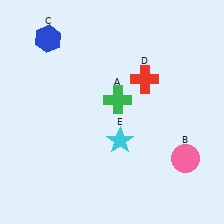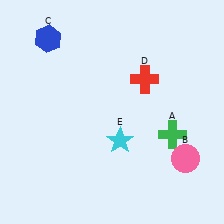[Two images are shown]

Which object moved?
The green cross (A) moved right.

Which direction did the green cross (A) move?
The green cross (A) moved right.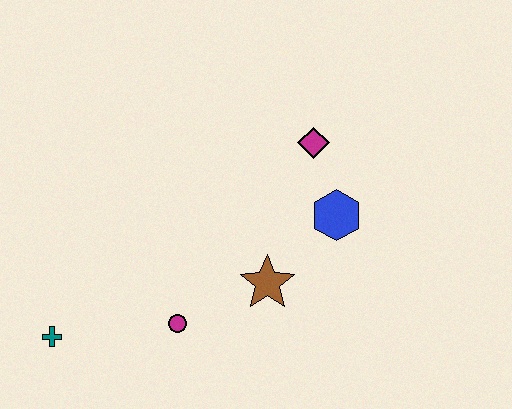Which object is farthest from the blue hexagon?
The teal cross is farthest from the blue hexagon.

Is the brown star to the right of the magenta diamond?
No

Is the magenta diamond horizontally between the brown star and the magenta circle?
No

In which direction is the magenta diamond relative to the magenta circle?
The magenta diamond is above the magenta circle.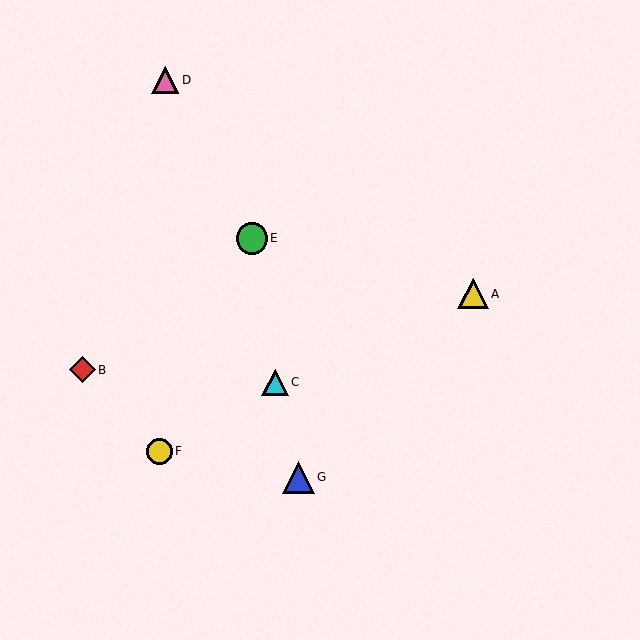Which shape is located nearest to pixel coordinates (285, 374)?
The cyan triangle (labeled C) at (275, 382) is nearest to that location.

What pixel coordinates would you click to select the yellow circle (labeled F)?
Click at (160, 451) to select the yellow circle F.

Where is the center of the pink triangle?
The center of the pink triangle is at (165, 80).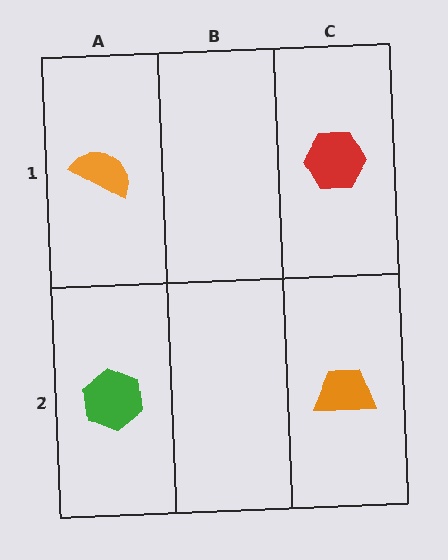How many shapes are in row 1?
2 shapes.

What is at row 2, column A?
A green hexagon.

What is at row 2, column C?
An orange trapezoid.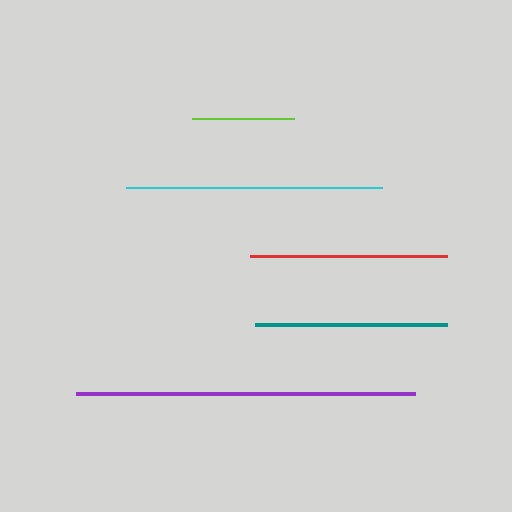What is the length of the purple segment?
The purple segment is approximately 340 pixels long.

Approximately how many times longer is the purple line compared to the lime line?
The purple line is approximately 3.3 times the length of the lime line.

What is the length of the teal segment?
The teal segment is approximately 192 pixels long.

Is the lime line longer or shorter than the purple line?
The purple line is longer than the lime line.